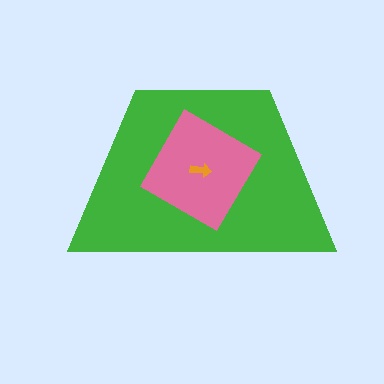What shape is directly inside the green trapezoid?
The pink diamond.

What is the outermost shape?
The green trapezoid.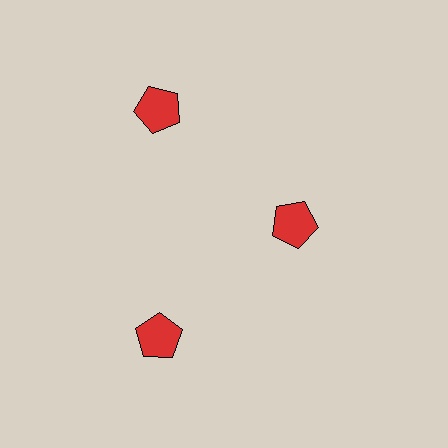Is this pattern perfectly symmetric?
No. The 3 red pentagons are arranged in a ring, but one element near the 3 o'clock position is pulled inward toward the center, breaking the 3-fold rotational symmetry.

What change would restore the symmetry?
The symmetry would be restored by moving it outward, back onto the ring so that all 3 pentagons sit at equal angles and equal distance from the center.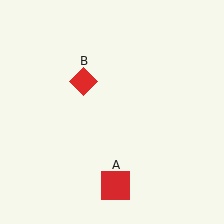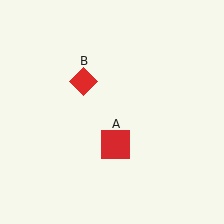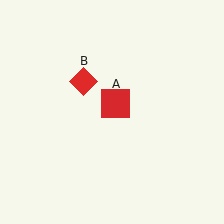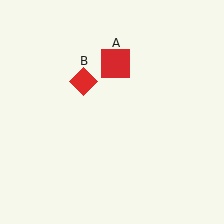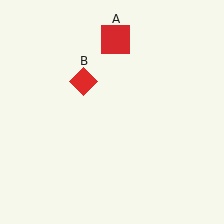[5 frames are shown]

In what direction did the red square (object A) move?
The red square (object A) moved up.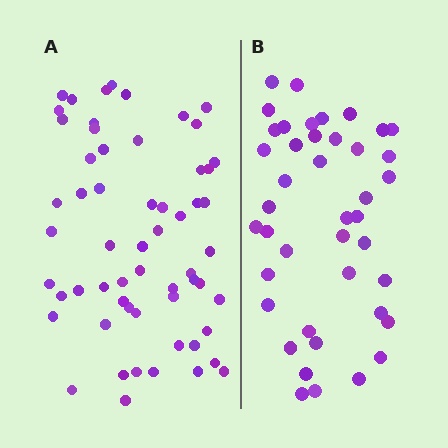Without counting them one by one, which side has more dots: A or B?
Region A (the left region) has more dots.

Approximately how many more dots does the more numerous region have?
Region A has approximately 15 more dots than region B.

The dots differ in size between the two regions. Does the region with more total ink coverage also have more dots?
No. Region B has more total ink coverage because its dots are larger, but region A actually contains more individual dots. Total area can be misleading — the number of items is what matters here.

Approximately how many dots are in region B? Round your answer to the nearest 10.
About 40 dots. (The exact count is 42, which rounds to 40.)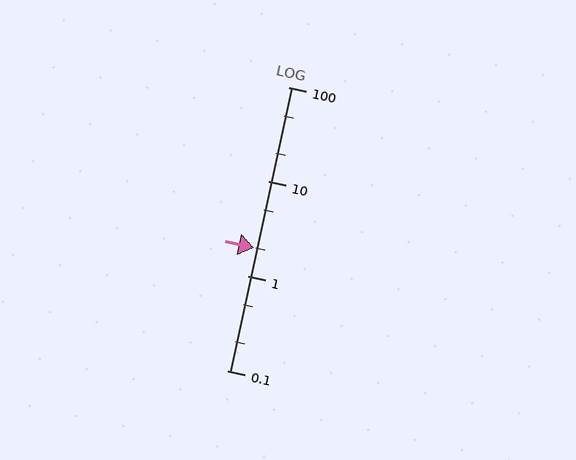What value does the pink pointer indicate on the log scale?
The pointer indicates approximately 2.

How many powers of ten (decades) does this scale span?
The scale spans 3 decades, from 0.1 to 100.